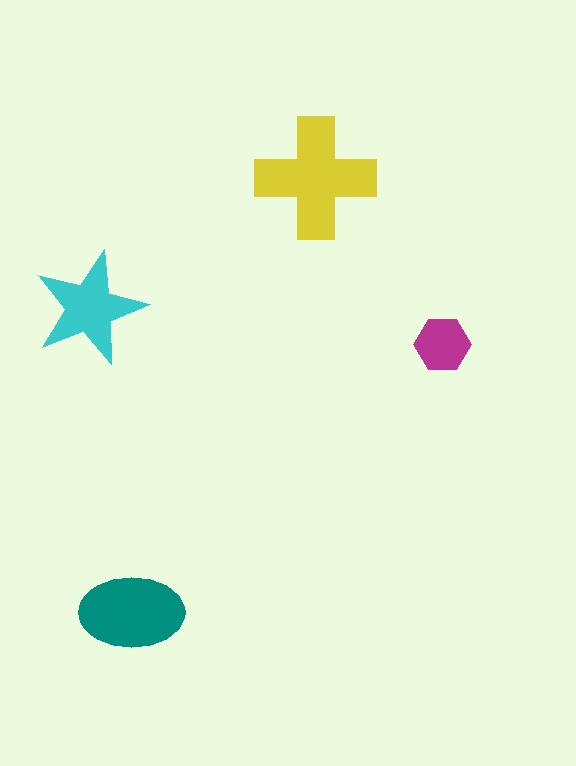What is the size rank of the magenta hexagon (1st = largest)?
4th.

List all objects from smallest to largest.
The magenta hexagon, the cyan star, the teal ellipse, the yellow cross.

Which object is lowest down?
The teal ellipse is bottommost.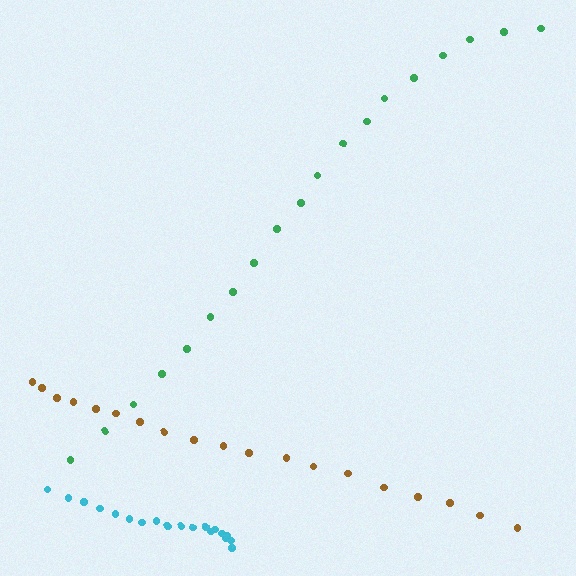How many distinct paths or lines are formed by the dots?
There are 3 distinct paths.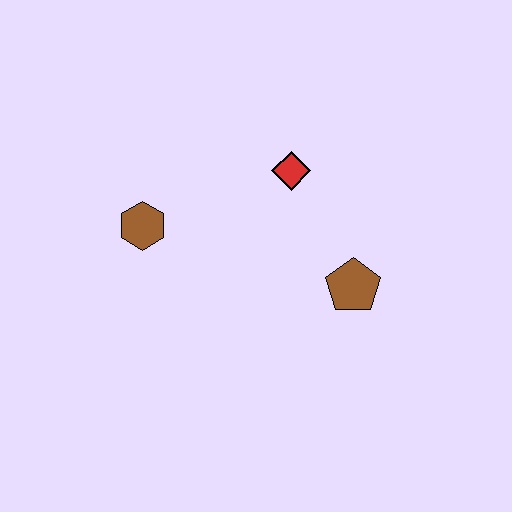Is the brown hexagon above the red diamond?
No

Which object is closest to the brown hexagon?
The red diamond is closest to the brown hexagon.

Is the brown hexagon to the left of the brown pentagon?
Yes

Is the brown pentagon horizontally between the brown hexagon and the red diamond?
No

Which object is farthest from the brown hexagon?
The brown pentagon is farthest from the brown hexagon.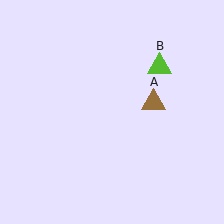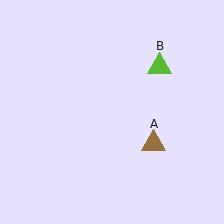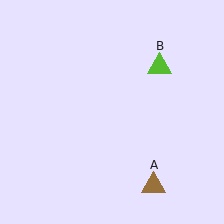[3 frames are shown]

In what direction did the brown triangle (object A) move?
The brown triangle (object A) moved down.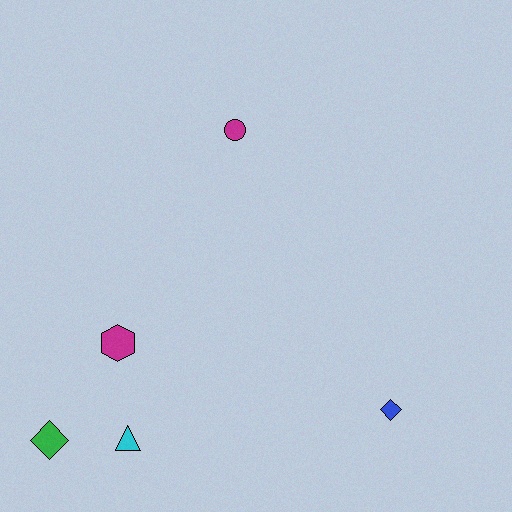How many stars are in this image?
There are no stars.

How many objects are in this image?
There are 5 objects.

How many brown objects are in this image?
There are no brown objects.